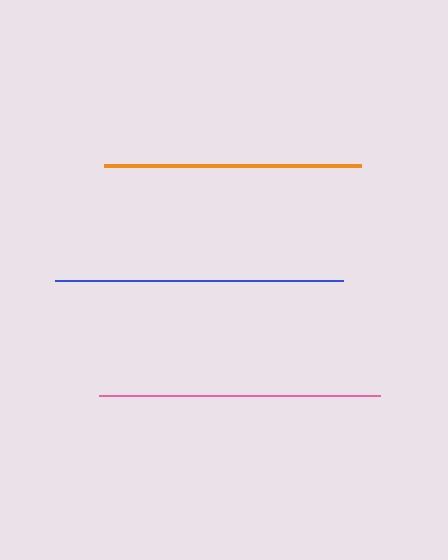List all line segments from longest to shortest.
From longest to shortest: blue, pink, orange.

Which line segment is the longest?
The blue line is the longest at approximately 288 pixels.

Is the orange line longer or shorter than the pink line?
The pink line is longer than the orange line.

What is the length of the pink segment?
The pink segment is approximately 281 pixels long.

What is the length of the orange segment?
The orange segment is approximately 257 pixels long.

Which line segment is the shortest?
The orange line is the shortest at approximately 257 pixels.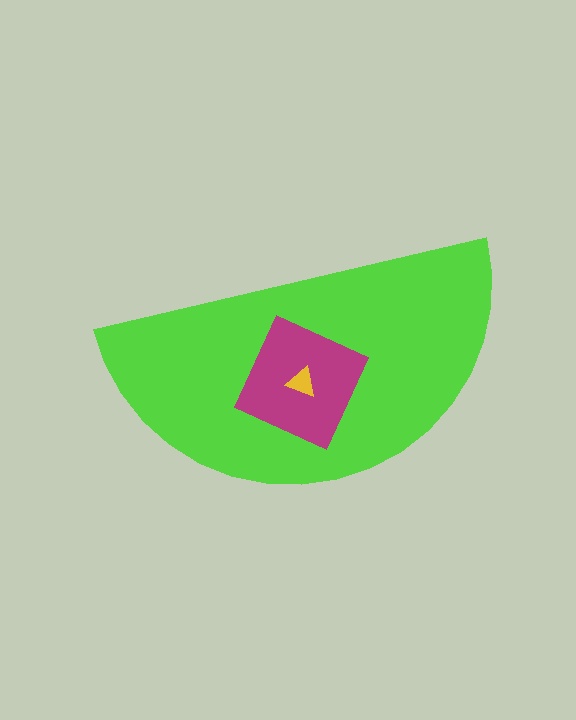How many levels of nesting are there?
3.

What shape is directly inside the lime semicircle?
The magenta diamond.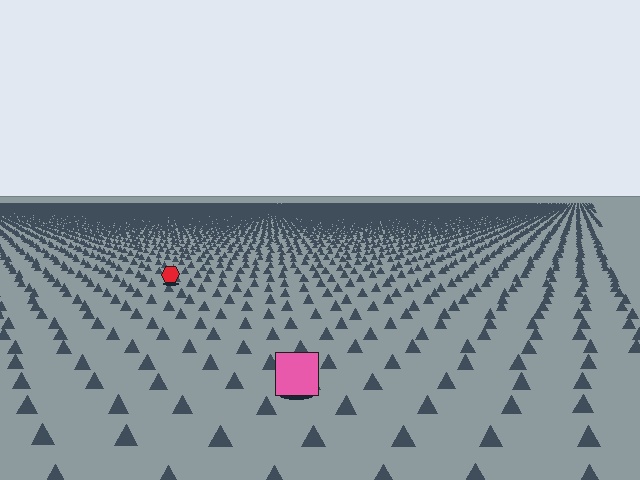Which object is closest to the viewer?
The pink square is closest. The texture marks near it are larger and more spread out.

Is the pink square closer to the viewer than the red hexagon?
Yes. The pink square is closer — you can tell from the texture gradient: the ground texture is coarser near it.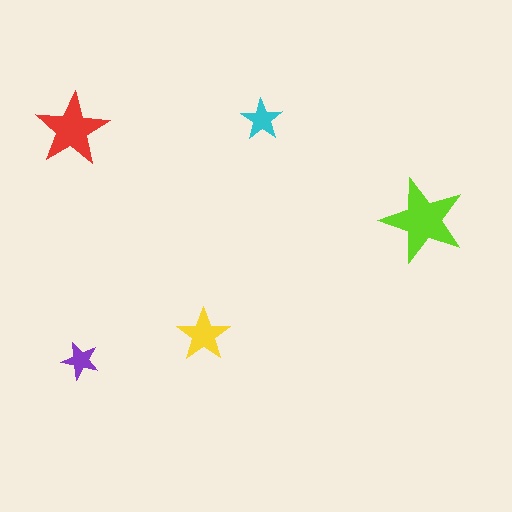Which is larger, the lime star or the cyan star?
The lime one.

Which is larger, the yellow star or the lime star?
The lime one.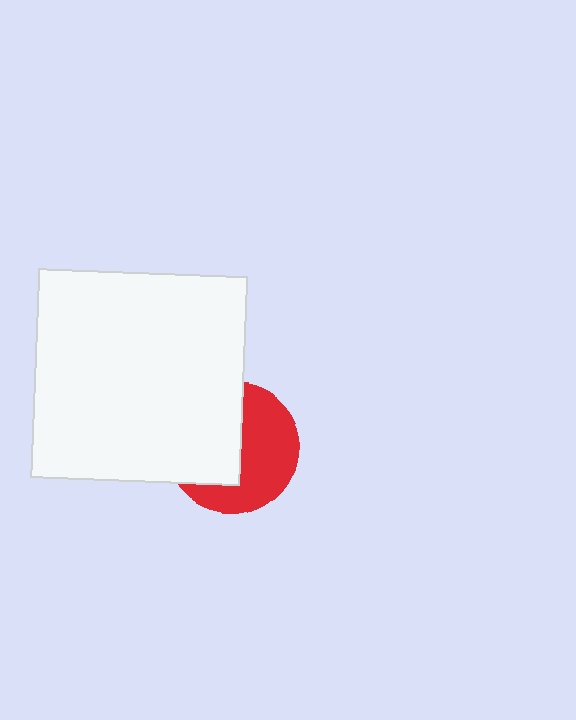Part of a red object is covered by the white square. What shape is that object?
It is a circle.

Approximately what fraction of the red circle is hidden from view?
Roughly 49% of the red circle is hidden behind the white square.